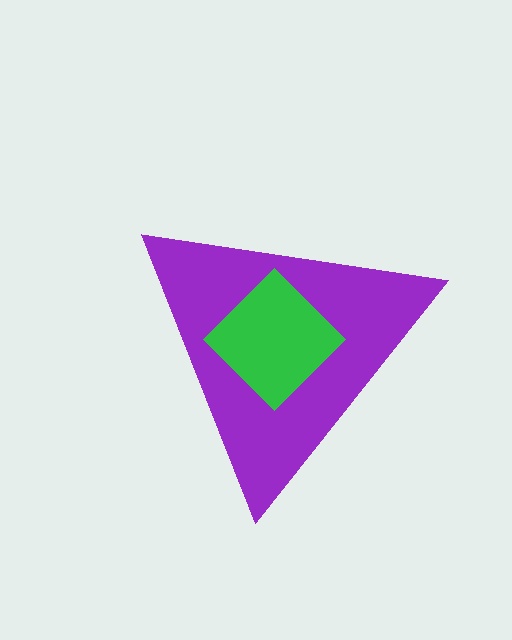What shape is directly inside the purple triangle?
The green diamond.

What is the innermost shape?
The green diamond.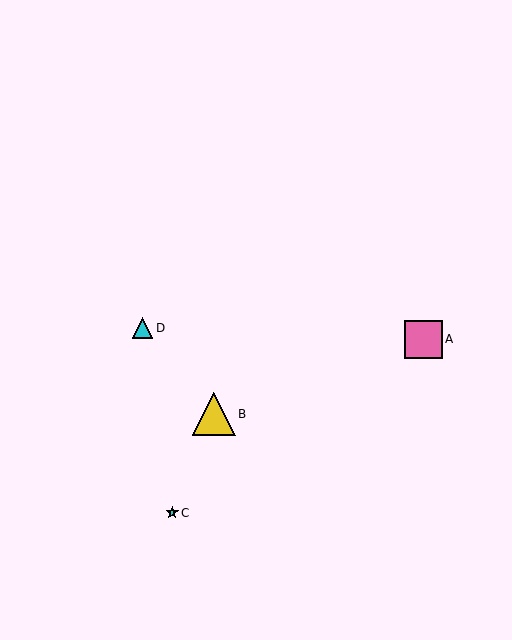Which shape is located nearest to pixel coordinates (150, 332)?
The cyan triangle (labeled D) at (142, 328) is nearest to that location.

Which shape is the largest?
The yellow triangle (labeled B) is the largest.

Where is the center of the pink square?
The center of the pink square is at (423, 339).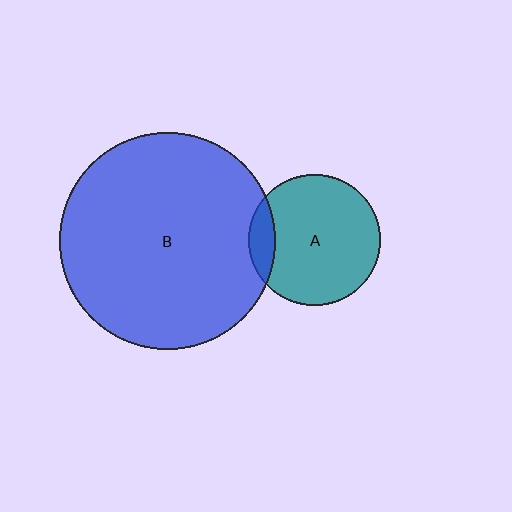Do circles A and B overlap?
Yes.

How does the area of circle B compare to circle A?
Approximately 2.7 times.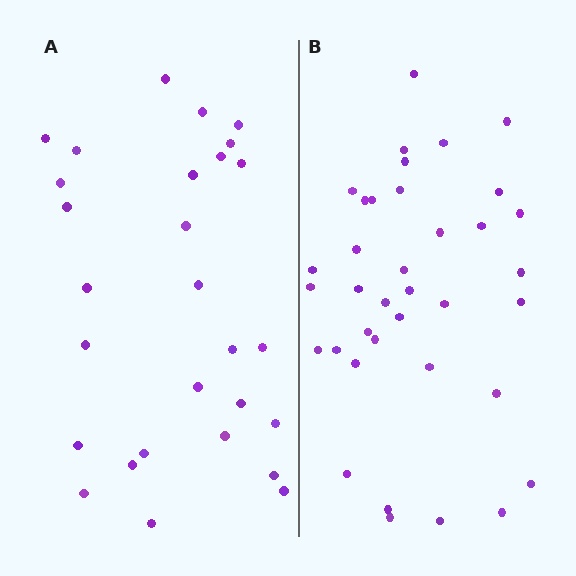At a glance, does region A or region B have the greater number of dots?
Region B (the right region) has more dots.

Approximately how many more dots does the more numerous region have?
Region B has roughly 8 or so more dots than region A.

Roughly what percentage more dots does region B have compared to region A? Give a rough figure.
About 30% more.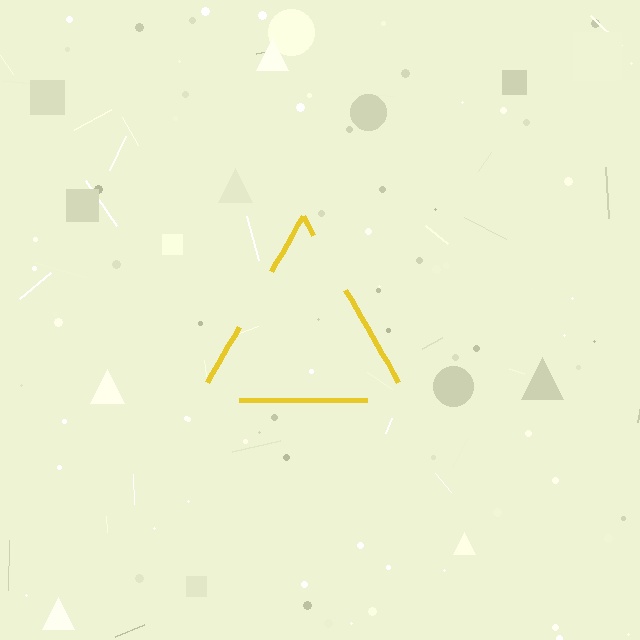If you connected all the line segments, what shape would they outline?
They would outline a triangle.